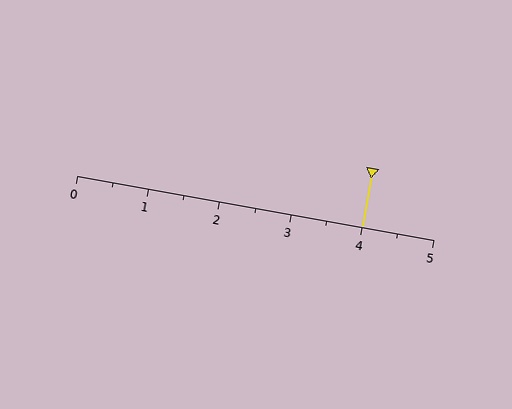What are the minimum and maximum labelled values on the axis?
The axis runs from 0 to 5.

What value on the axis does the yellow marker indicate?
The marker indicates approximately 4.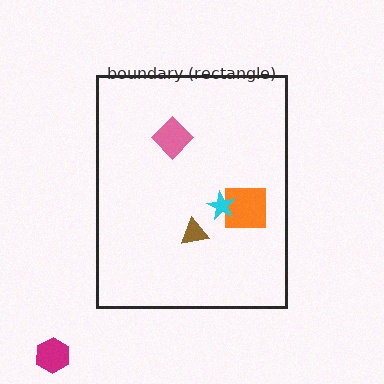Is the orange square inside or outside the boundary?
Inside.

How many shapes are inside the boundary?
4 inside, 1 outside.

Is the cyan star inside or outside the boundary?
Inside.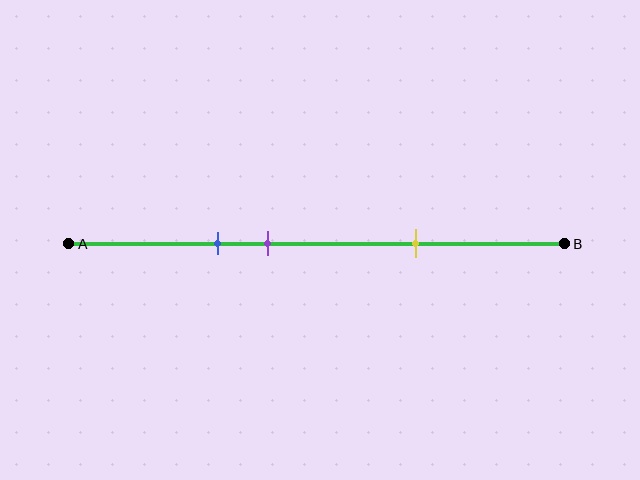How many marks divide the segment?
There are 3 marks dividing the segment.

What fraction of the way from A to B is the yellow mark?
The yellow mark is approximately 70% (0.7) of the way from A to B.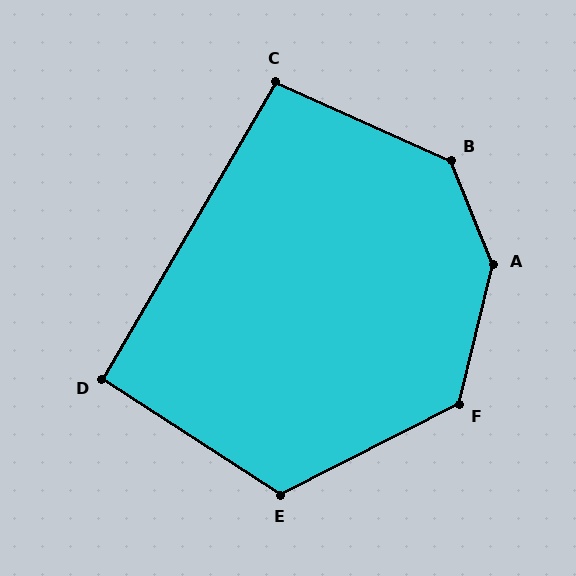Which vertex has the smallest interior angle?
D, at approximately 93 degrees.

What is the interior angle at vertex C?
Approximately 96 degrees (obtuse).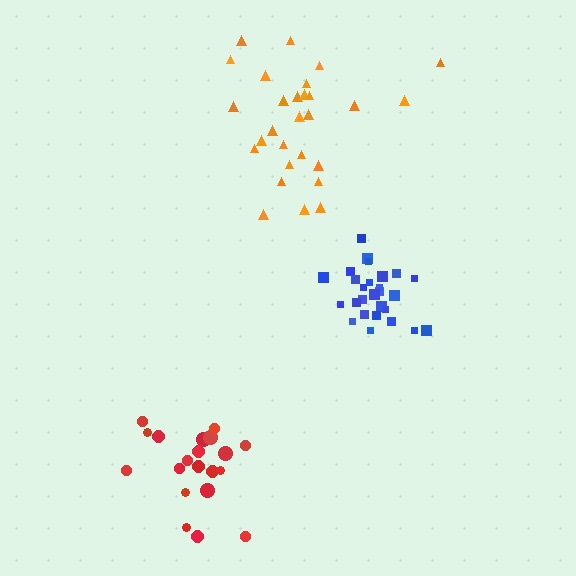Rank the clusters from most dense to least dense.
blue, orange, red.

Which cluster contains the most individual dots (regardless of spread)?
Orange (28).